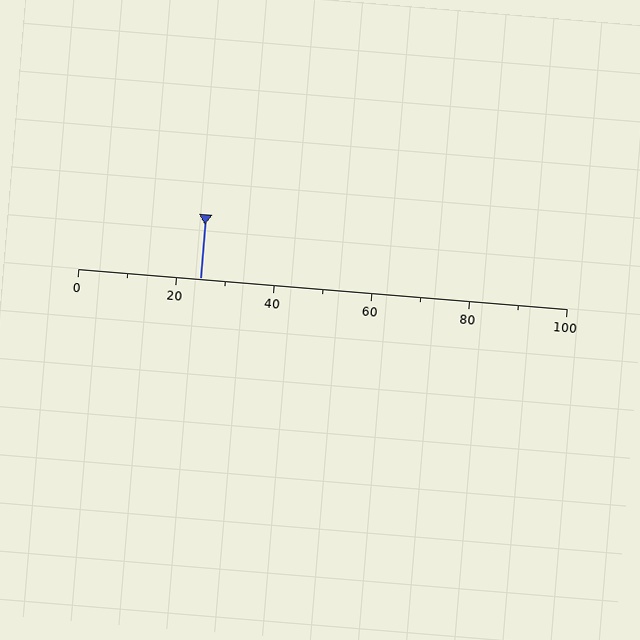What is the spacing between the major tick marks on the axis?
The major ticks are spaced 20 apart.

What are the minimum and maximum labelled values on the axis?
The axis runs from 0 to 100.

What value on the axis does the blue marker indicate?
The marker indicates approximately 25.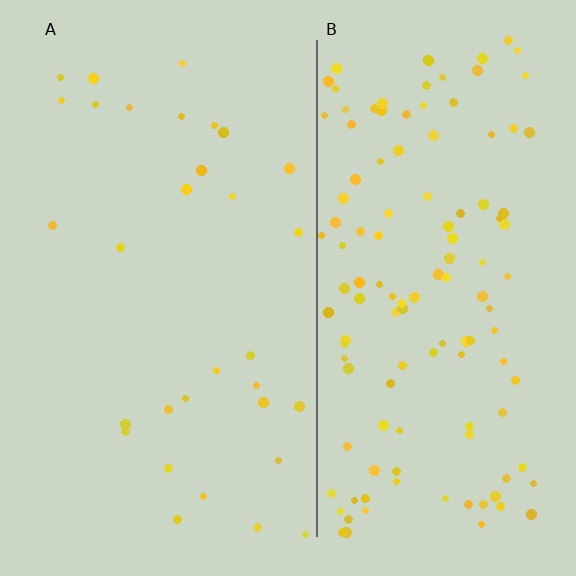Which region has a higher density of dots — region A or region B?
B (the right).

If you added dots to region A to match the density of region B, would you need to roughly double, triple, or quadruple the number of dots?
Approximately quadruple.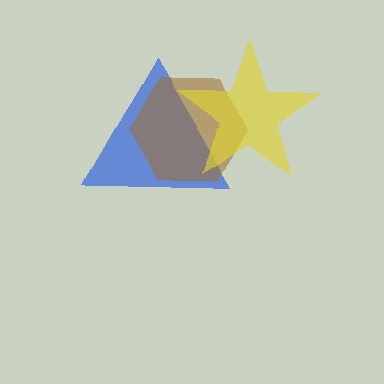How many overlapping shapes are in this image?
There are 3 overlapping shapes in the image.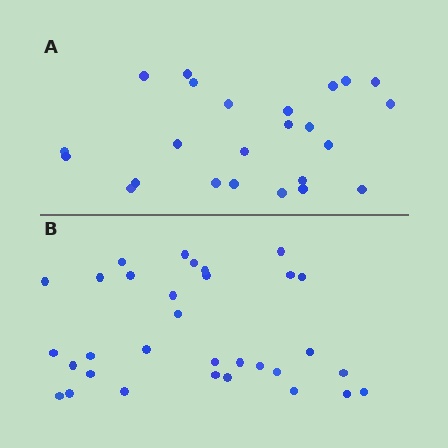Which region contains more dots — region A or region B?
Region B (the bottom region) has more dots.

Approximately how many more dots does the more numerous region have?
Region B has roughly 8 or so more dots than region A.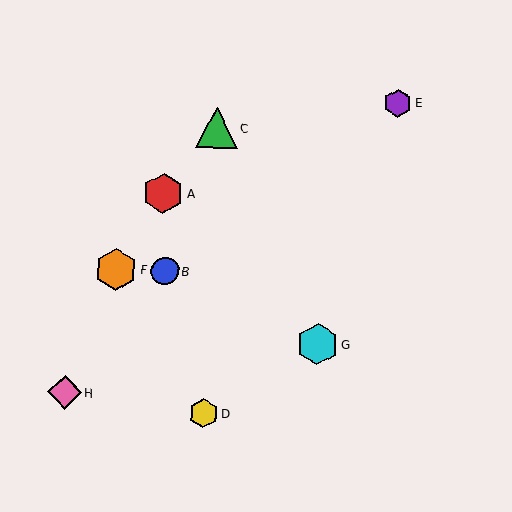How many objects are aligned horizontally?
2 objects (B, F) are aligned horizontally.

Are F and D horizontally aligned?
No, F is at y≈270 and D is at y≈413.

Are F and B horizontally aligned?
Yes, both are at y≈270.